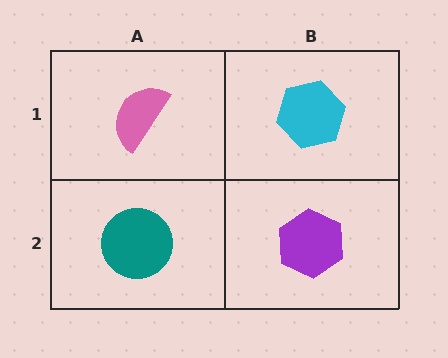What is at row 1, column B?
A cyan hexagon.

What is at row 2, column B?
A purple hexagon.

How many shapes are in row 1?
2 shapes.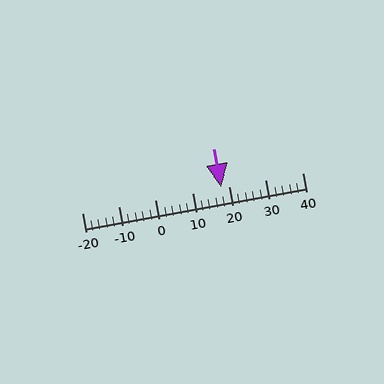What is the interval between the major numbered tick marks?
The major tick marks are spaced 10 units apart.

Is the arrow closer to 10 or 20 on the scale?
The arrow is closer to 20.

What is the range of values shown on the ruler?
The ruler shows values from -20 to 40.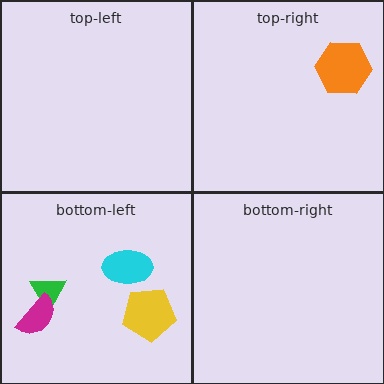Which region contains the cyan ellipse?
The bottom-left region.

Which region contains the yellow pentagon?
The bottom-left region.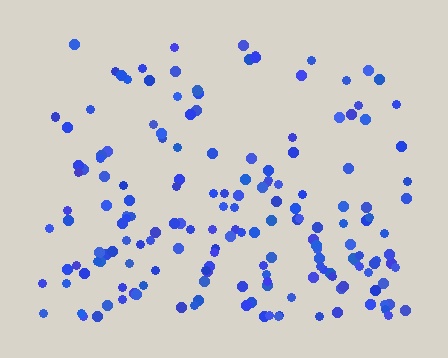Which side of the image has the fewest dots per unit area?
The top.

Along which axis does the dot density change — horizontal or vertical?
Vertical.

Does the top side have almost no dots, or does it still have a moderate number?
Still a moderate number, just noticeably fewer than the bottom.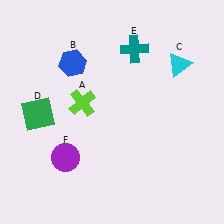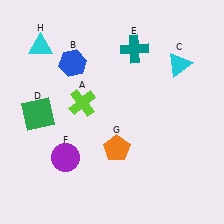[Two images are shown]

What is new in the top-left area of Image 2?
A cyan triangle (H) was added in the top-left area of Image 2.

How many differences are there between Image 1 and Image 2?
There are 2 differences between the two images.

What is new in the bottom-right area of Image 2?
An orange pentagon (G) was added in the bottom-right area of Image 2.